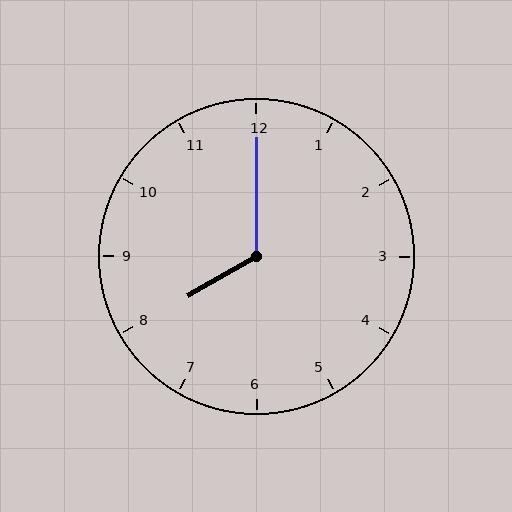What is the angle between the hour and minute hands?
Approximately 120 degrees.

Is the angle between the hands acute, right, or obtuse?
It is obtuse.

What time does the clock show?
8:00.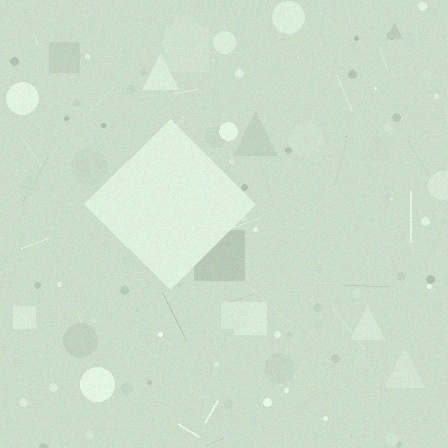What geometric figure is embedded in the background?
A diamond is embedded in the background.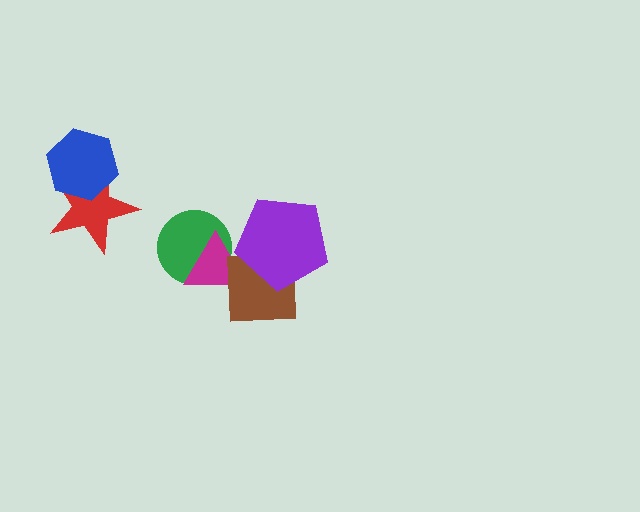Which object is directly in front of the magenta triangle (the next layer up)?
The brown square is directly in front of the magenta triangle.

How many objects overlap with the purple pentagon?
2 objects overlap with the purple pentagon.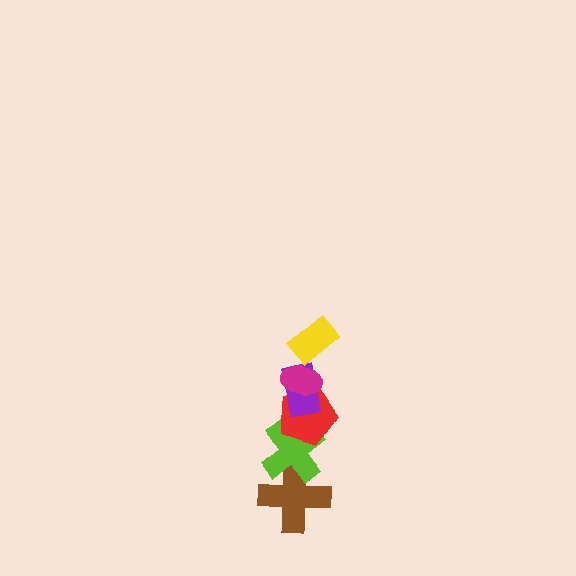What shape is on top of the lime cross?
The red pentagon is on top of the lime cross.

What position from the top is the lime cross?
The lime cross is 5th from the top.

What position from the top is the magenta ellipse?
The magenta ellipse is 2nd from the top.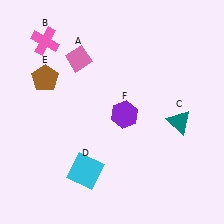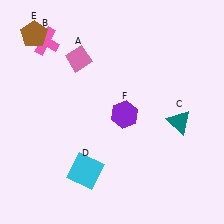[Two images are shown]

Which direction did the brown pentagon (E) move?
The brown pentagon (E) moved up.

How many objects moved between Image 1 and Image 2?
1 object moved between the two images.